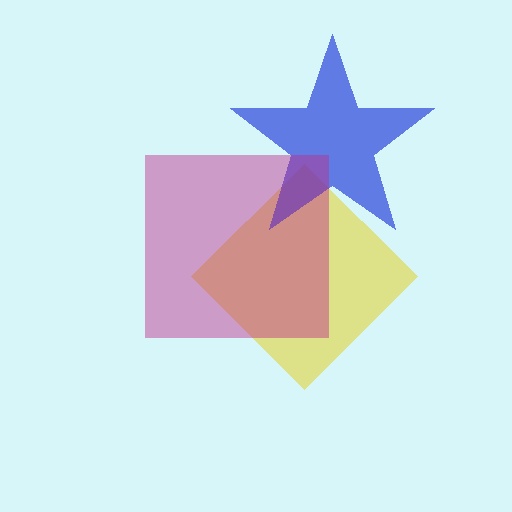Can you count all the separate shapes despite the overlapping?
Yes, there are 3 separate shapes.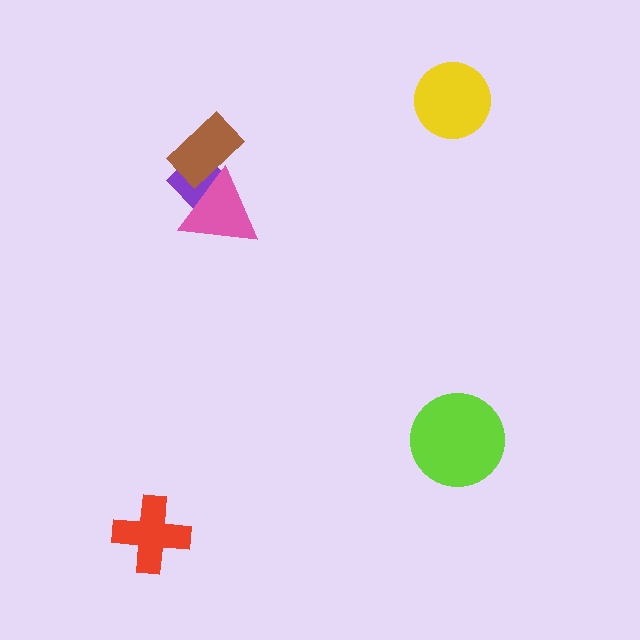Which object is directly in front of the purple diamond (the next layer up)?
The brown rectangle is directly in front of the purple diamond.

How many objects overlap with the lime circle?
0 objects overlap with the lime circle.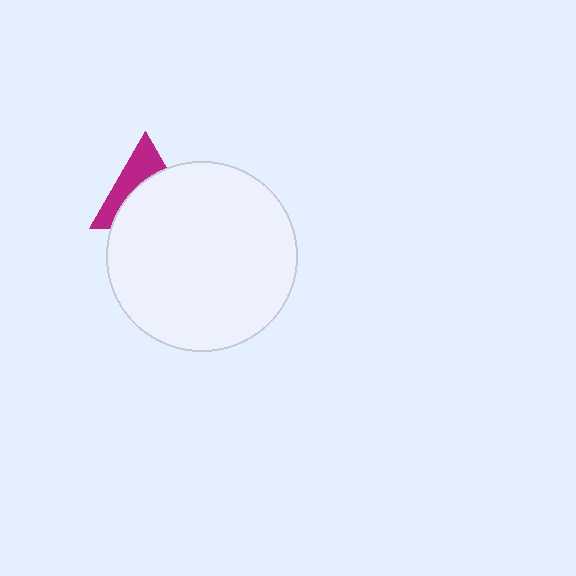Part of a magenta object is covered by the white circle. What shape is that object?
It is a triangle.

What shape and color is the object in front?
The object in front is a white circle.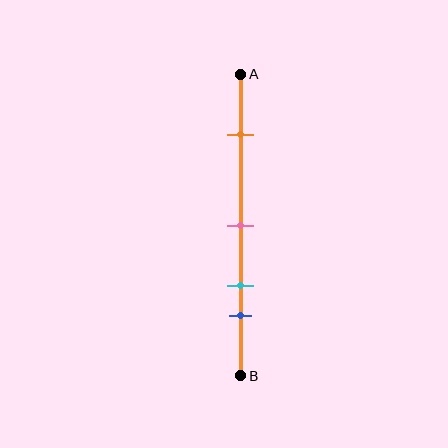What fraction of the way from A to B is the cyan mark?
The cyan mark is approximately 70% (0.7) of the way from A to B.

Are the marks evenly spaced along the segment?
No, the marks are not evenly spaced.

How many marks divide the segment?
There are 4 marks dividing the segment.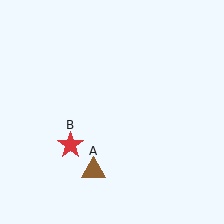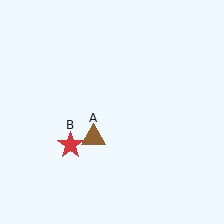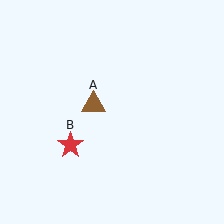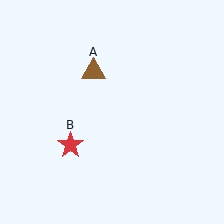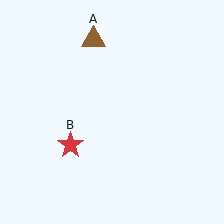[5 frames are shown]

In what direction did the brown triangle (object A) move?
The brown triangle (object A) moved up.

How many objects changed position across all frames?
1 object changed position: brown triangle (object A).